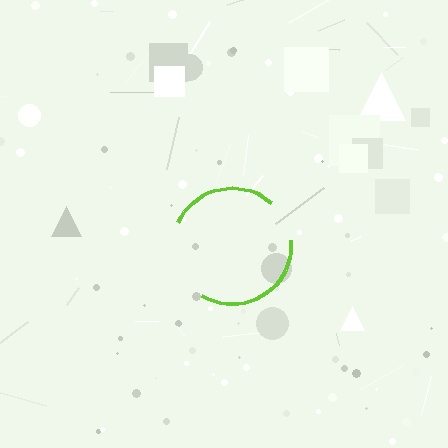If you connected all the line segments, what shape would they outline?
They would outline a circle.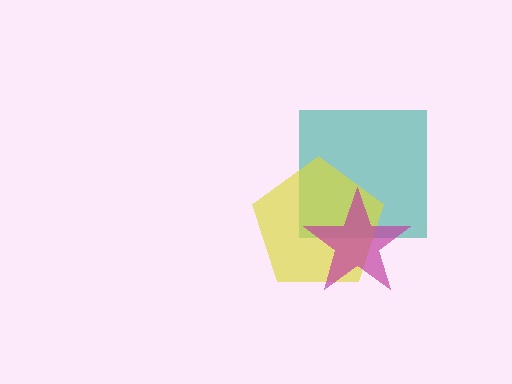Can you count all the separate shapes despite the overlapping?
Yes, there are 3 separate shapes.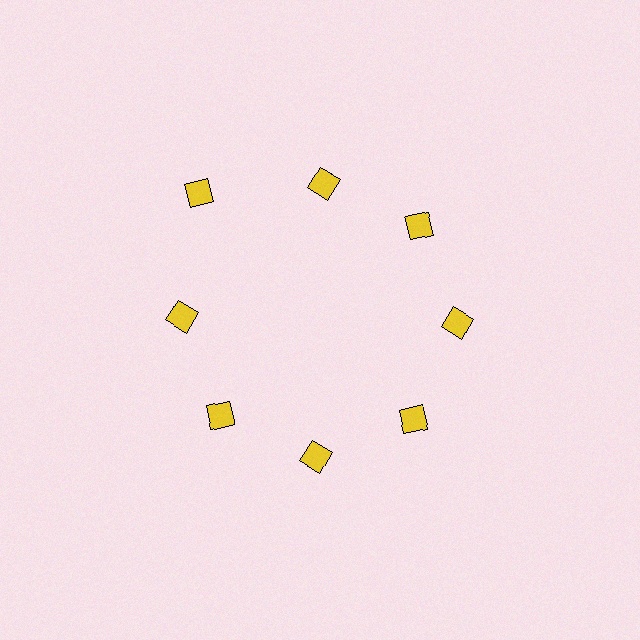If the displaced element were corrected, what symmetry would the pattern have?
It would have 8-fold rotational symmetry — the pattern would map onto itself every 45 degrees.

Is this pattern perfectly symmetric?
No. The 8 yellow squares are arranged in a ring, but one element near the 10 o'clock position is pushed outward from the center, breaking the 8-fold rotational symmetry.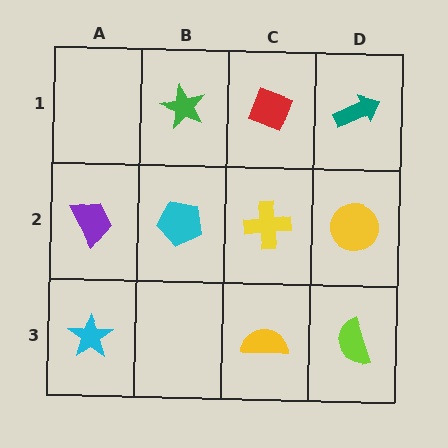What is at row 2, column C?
A yellow cross.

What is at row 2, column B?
A cyan pentagon.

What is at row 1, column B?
A green star.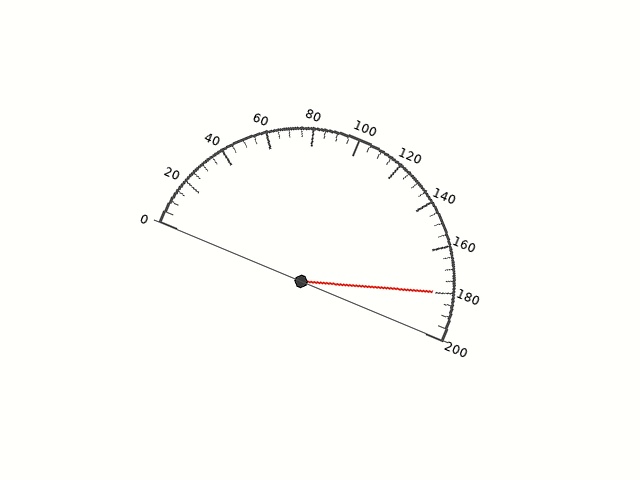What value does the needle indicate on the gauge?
The needle indicates approximately 180.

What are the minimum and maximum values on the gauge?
The gauge ranges from 0 to 200.